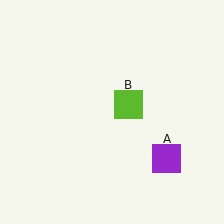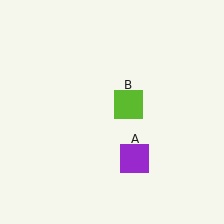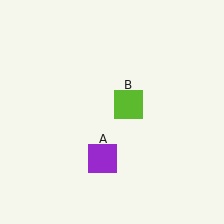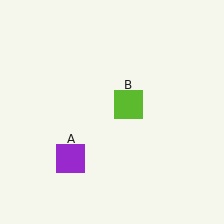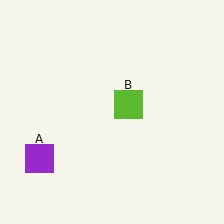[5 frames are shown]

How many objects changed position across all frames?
1 object changed position: purple square (object A).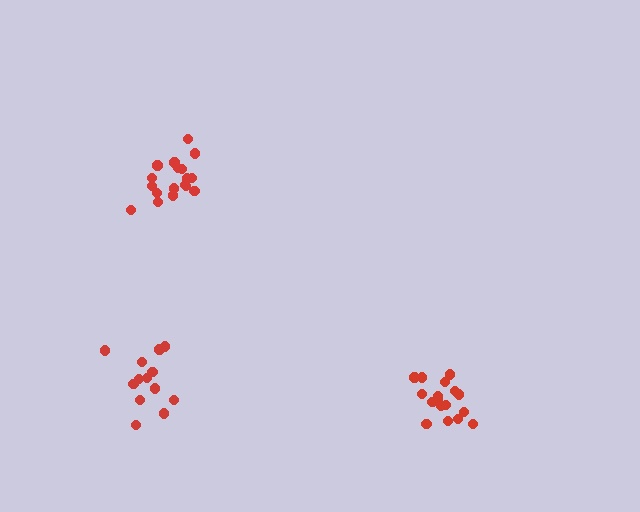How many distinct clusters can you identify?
There are 3 distinct clusters.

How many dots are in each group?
Group 1: 17 dots, Group 2: 18 dots, Group 3: 13 dots (48 total).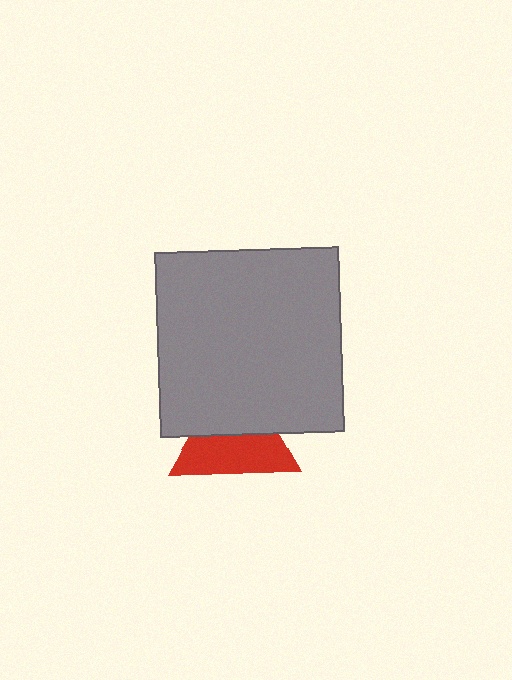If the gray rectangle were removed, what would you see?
You would see the complete red triangle.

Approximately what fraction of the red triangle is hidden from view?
Roughly 46% of the red triangle is hidden behind the gray rectangle.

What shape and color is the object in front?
The object in front is a gray rectangle.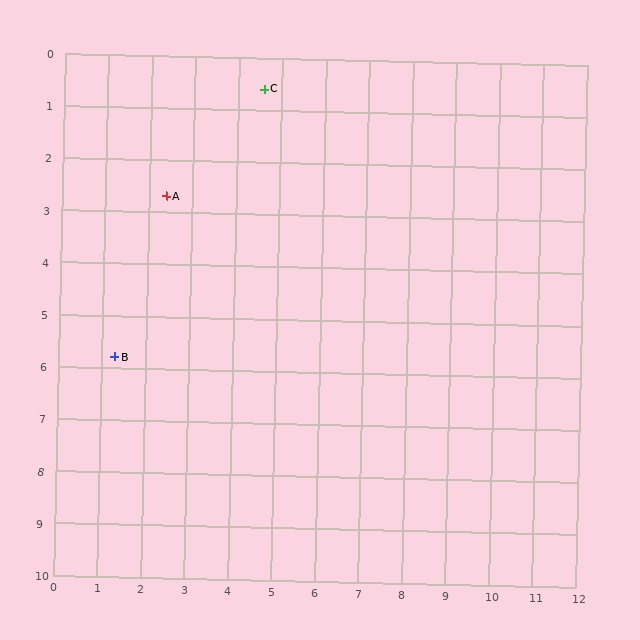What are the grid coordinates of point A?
Point A is at approximately (2.4, 2.7).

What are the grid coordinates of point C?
Point C is at approximately (4.6, 0.6).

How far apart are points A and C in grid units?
Points A and C are about 3.0 grid units apart.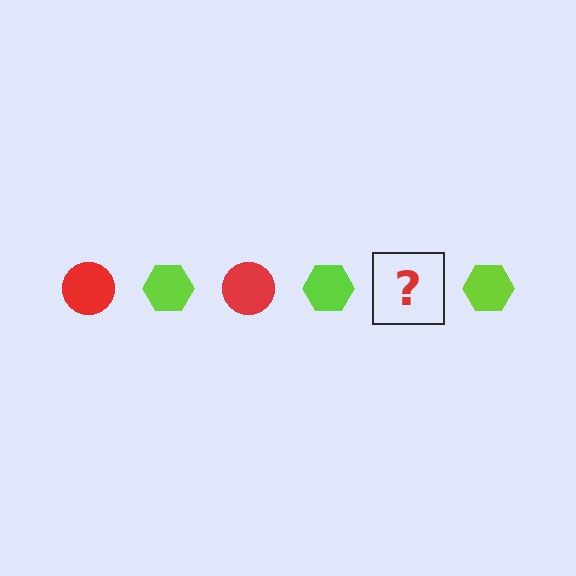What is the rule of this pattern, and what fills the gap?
The rule is that the pattern alternates between red circle and lime hexagon. The gap should be filled with a red circle.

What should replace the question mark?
The question mark should be replaced with a red circle.